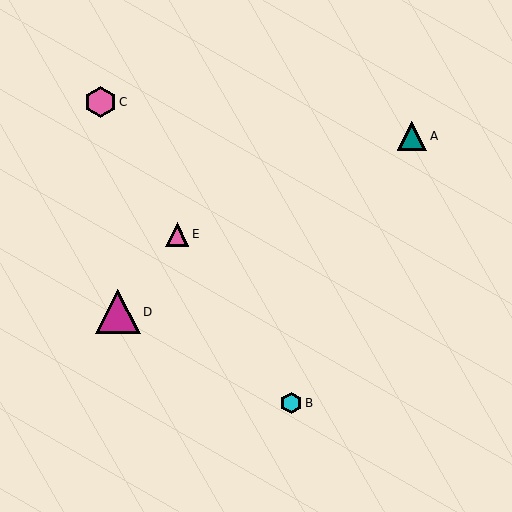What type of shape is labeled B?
Shape B is a cyan hexagon.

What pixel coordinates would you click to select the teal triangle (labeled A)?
Click at (412, 136) to select the teal triangle A.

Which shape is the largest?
The magenta triangle (labeled D) is the largest.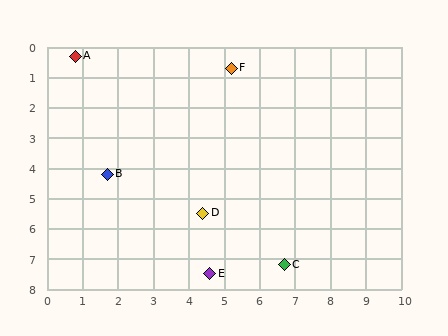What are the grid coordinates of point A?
Point A is at approximately (0.8, 0.3).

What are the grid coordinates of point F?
Point F is at approximately (5.2, 0.7).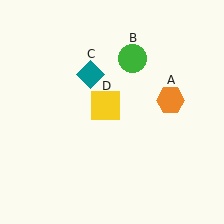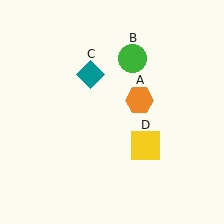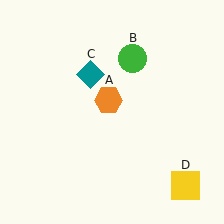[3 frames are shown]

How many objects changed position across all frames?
2 objects changed position: orange hexagon (object A), yellow square (object D).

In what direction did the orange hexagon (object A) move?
The orange hexagon (object A) moved left.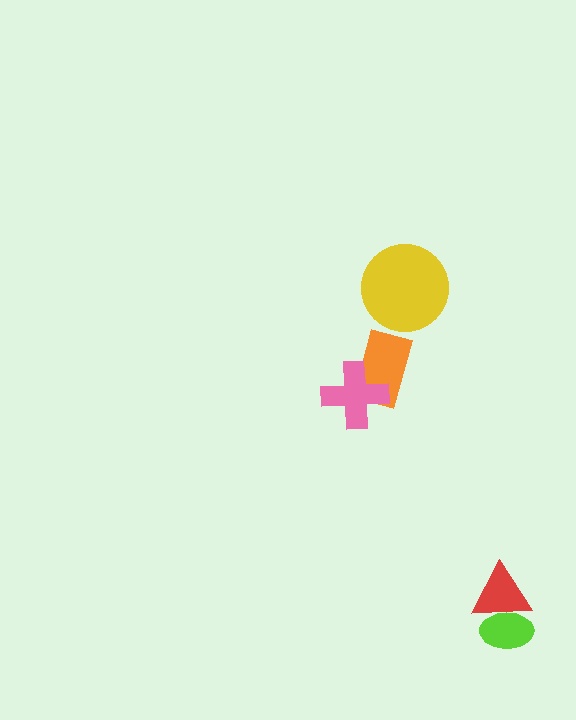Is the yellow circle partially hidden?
No, no other shape covers it.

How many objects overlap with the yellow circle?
0 objects overlap with the yellow circle.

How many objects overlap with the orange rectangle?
1 object overlaps with the orange rectangle.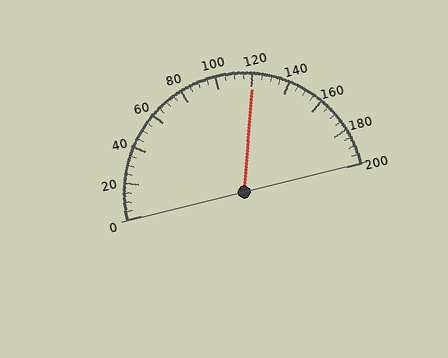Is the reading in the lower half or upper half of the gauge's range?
The reading is in the upper half of the range (0 to 200).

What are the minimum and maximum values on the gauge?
The gauge ranges from 0 to 200.